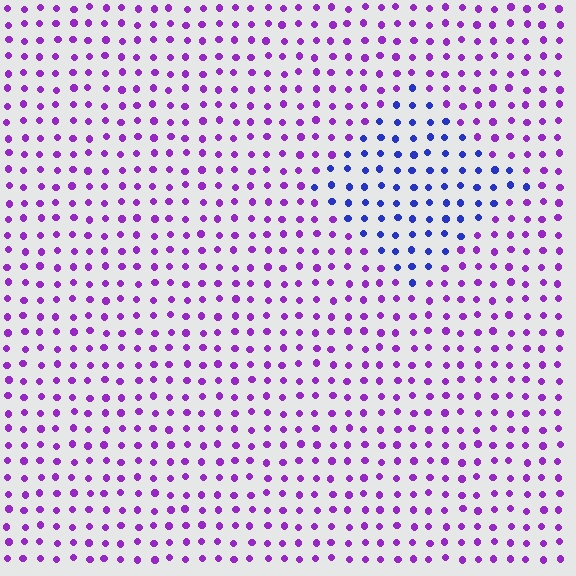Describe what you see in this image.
The image is filled with small purple elements in a uniform arrangement. A diamond-shaped region is visible where the elements are tinted to a slightly different hue, forming a subtle color boundary.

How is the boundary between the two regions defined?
The boundary is defined purely by a slight shift in hue (about 48 degrees). Spacing, size, and orientation are identical on both sides.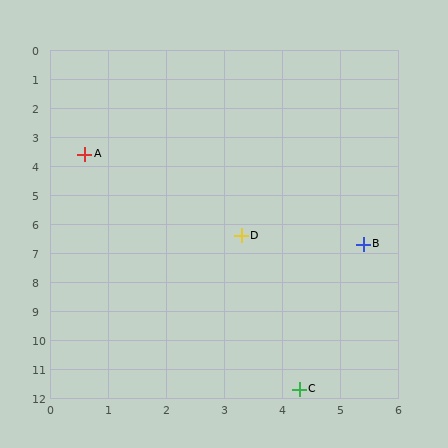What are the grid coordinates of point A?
Point A is at approximately (0.6, 3.6).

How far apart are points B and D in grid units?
Points B and D are about 2.1 grid units apart.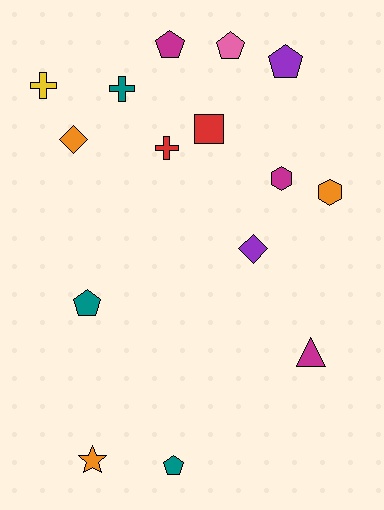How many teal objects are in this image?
There are 3 teal objects.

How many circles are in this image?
There are no circles.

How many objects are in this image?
There are 15 objects.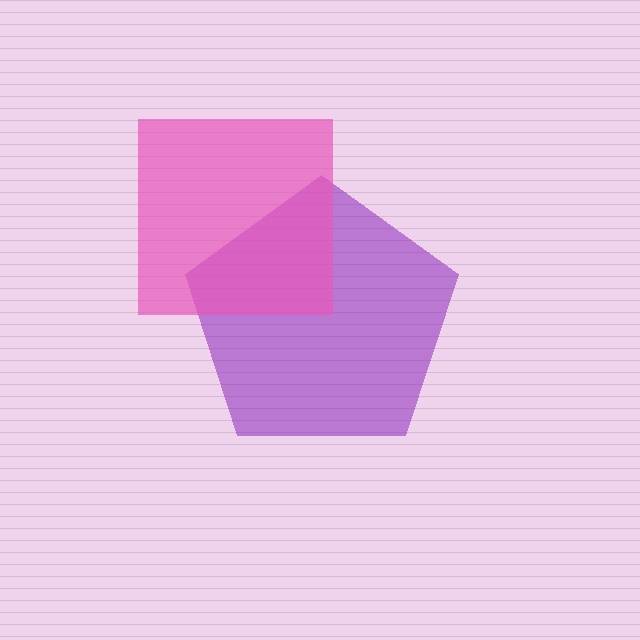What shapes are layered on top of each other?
The layered shapes are: a purple pentagon, a pink square.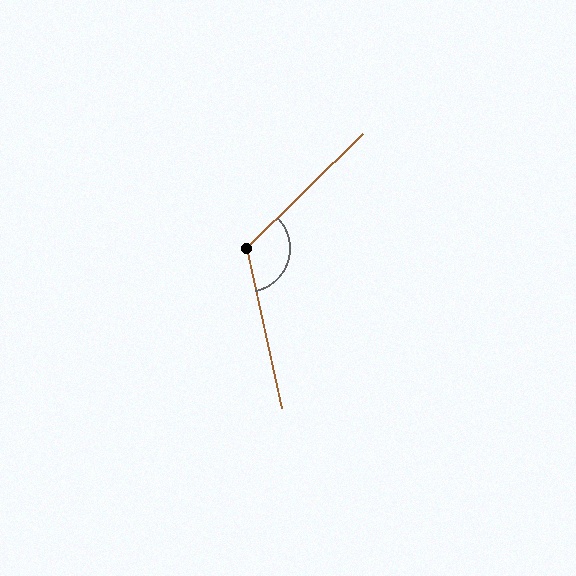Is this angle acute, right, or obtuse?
It is obtuse.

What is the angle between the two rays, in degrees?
Approximately 122 degrees.